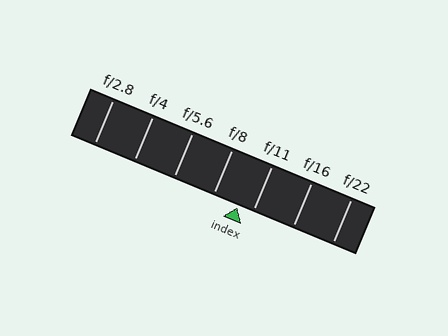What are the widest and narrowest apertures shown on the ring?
The widest aperture shown is f/2.8 and the narrowest is f/22.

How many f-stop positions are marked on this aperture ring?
There are 7 f-stop positions marked.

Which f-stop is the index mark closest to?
The index mark is closest to f/11.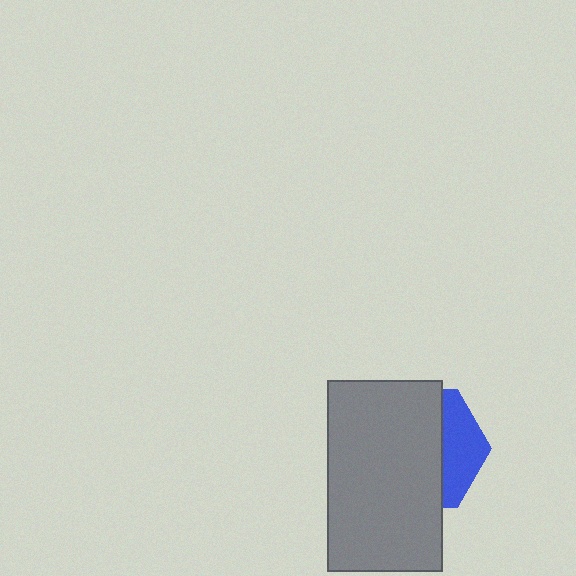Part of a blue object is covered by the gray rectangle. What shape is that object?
It is a hexagon.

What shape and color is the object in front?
The object in front is a gray rectangle.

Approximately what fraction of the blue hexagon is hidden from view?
Roughly 70% of the blue hexagon is hidden behind the gray rectangle.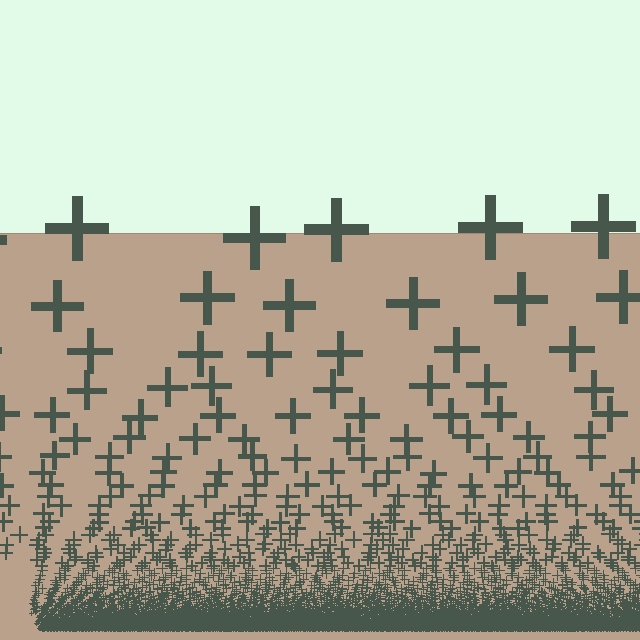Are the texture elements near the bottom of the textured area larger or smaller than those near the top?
Smaller. The gradient is inverted — elements near the bottom are smaller and denser.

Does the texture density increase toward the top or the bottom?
Density increases toward the bottom.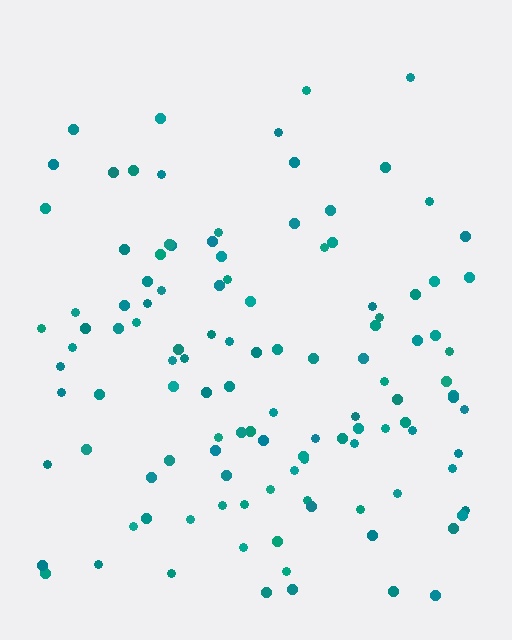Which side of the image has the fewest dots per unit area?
The top.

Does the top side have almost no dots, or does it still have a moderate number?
Still a moderate number, just noticeably fewer than the bottom.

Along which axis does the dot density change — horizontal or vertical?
Vertical.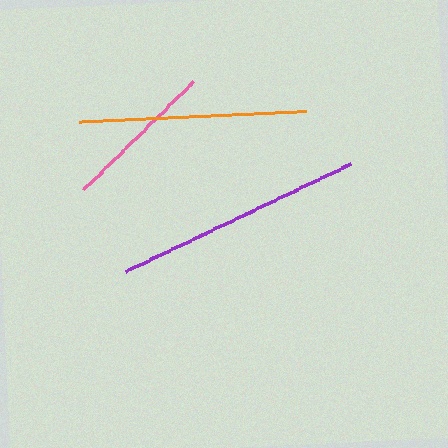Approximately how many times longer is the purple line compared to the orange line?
The purple line is approximately 1.1 times the length of the orange line.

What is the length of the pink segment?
The pink segment is approximately 155 pixels long.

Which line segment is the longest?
The purple line is the longest at approximately 250 pixels.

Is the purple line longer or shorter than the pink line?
The purple line is longer than the pink line.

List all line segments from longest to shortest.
From longest to shortest: purple, orange, pink.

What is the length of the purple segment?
The purple segment is approximately 250 pixels long.